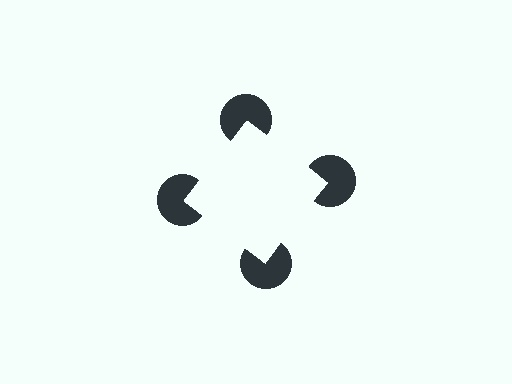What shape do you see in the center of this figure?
An illusory square — its edges are inferred from the aligned wedge cuts in the pac-man discs, not physically drawn.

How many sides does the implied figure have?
4 sides.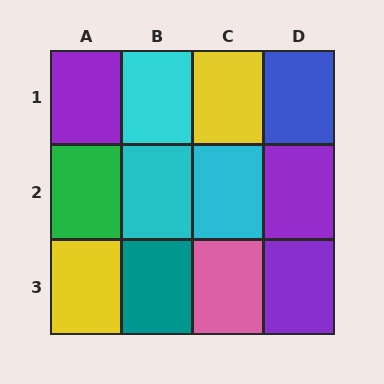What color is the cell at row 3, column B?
Teal.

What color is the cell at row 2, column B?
Cyan.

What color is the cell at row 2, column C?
Cyan.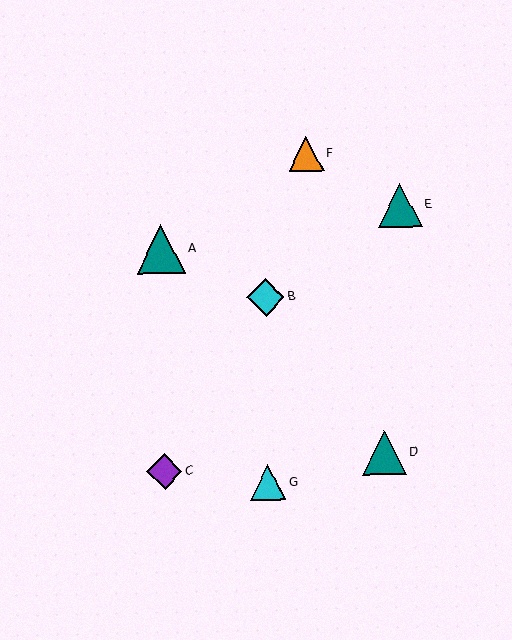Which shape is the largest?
The teal triangle (labeled A) is the largest.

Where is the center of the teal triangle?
The center of the teal triangle is at (400, 205).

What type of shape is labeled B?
Shape B is a cyan diamond.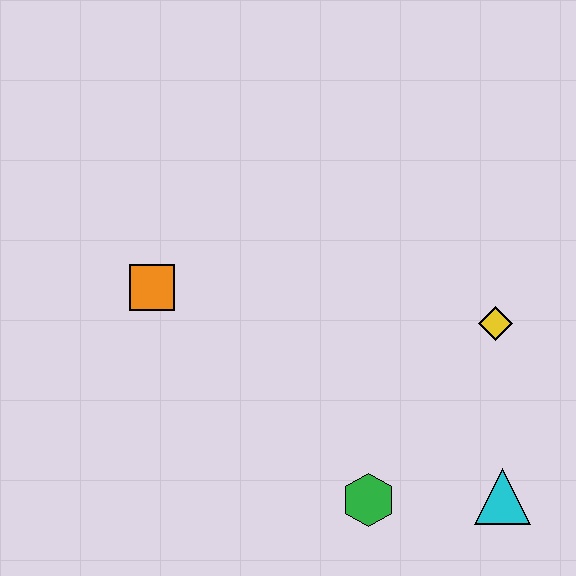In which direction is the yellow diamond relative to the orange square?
The yellow diamond is to the right of the orange square.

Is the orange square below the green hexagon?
No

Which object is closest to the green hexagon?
The cyan triangle is closest to the green hexagon.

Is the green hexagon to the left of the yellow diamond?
Yes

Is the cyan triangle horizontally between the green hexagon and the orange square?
No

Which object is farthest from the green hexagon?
The orange square is farthest from the green hexagon.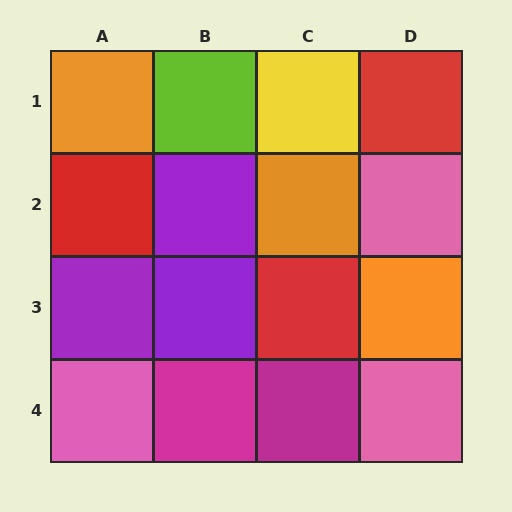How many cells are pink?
3 cells are pink.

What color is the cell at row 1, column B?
Lime.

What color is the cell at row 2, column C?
Orange.